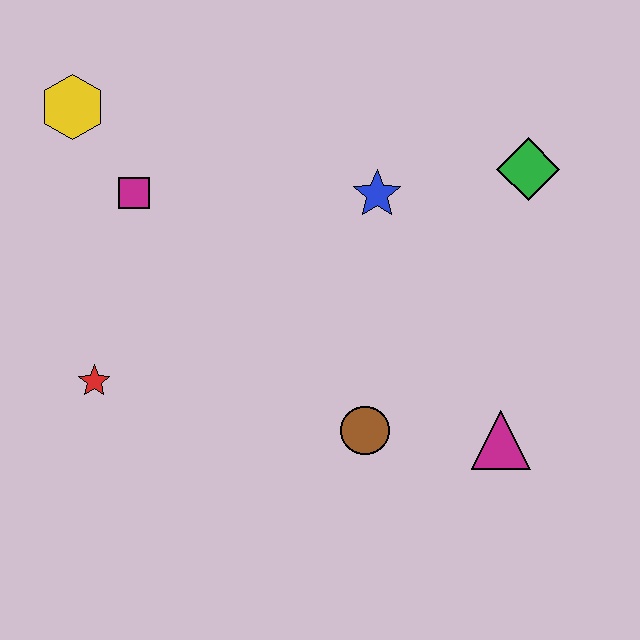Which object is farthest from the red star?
The green diamond is farthest from the red star.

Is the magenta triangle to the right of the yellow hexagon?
Yes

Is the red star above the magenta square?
No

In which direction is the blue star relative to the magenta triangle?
The blue star is above the magenta triangle.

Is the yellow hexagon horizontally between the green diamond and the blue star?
No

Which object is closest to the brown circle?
The magenta triangle is closest to the brown circle.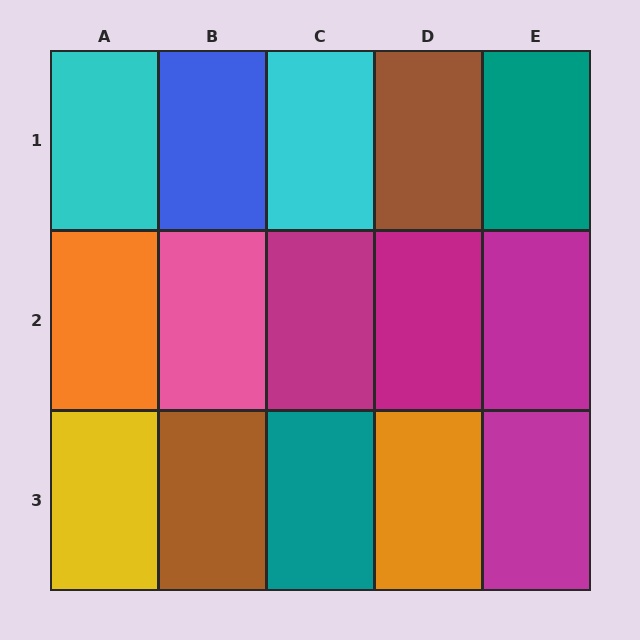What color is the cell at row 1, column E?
Teal.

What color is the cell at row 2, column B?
Pink.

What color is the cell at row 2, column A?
Orange.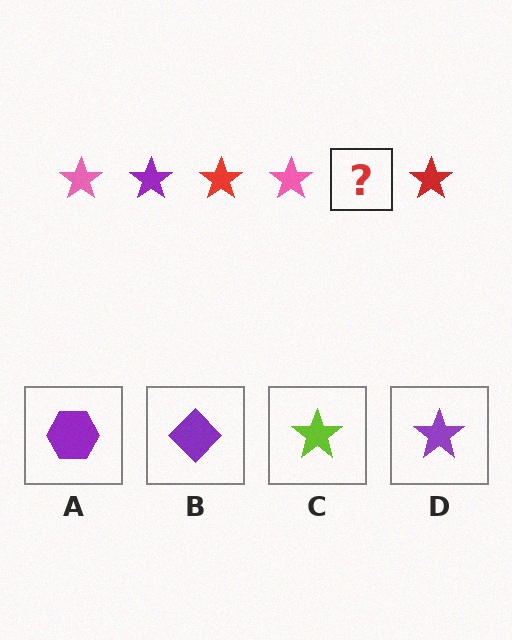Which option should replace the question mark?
Option D.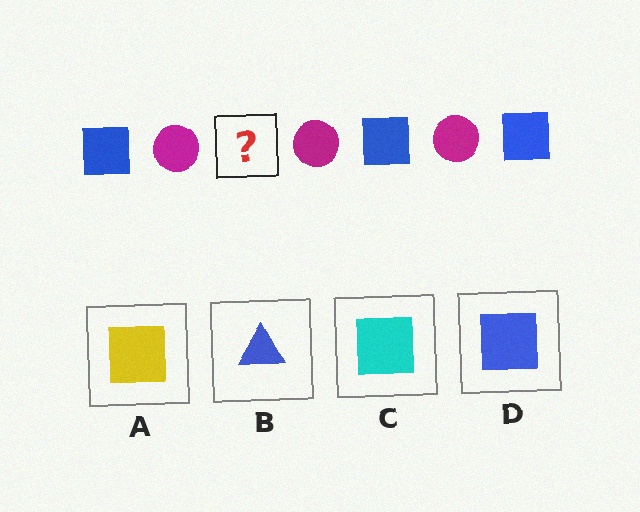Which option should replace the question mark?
Option D.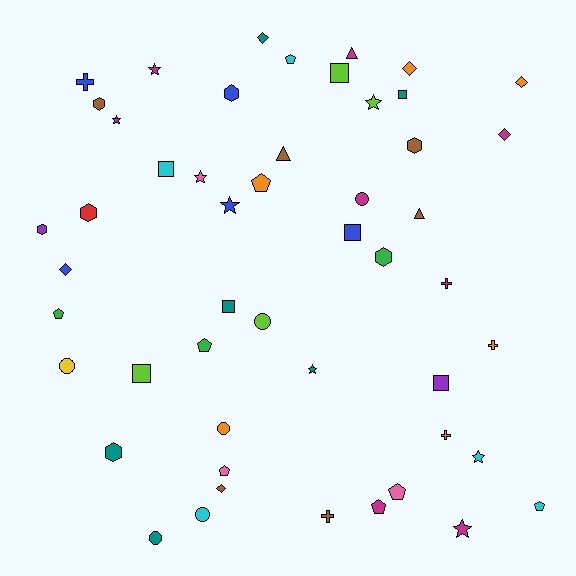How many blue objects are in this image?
There are 5 blue objects.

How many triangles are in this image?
There are 3 triangles.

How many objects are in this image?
There are 50 objects.